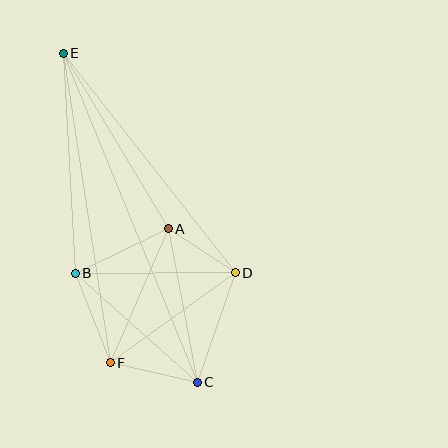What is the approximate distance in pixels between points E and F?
The distance between E and F is approximately 313 pixels.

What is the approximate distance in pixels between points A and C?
The distance between A and C is approximately 156 pixels.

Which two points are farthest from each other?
Points C and E are farthest from each other.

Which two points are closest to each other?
Points A and D are closest to each other.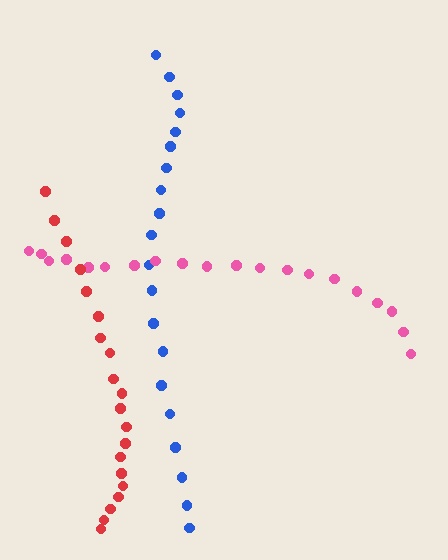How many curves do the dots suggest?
There are 3 distinct paths.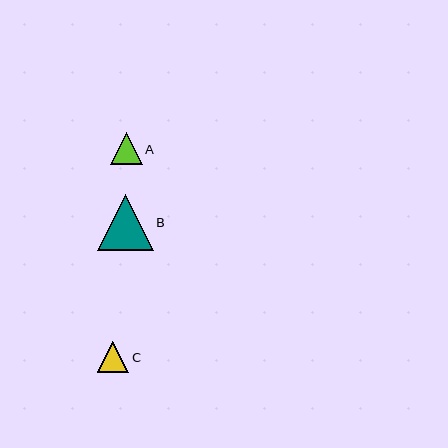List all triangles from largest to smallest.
From largest to smallest: B, A, C.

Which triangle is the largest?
Triangle B is the largest with a size of approximately 56 pixels.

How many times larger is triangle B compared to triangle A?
Triangle B is approximately 1.8 times the size of triangle A.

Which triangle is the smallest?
Triangle C is the smallest with a size of approximately 31 pixels.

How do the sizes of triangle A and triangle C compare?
Triangle A and triangle C are approximately the same size.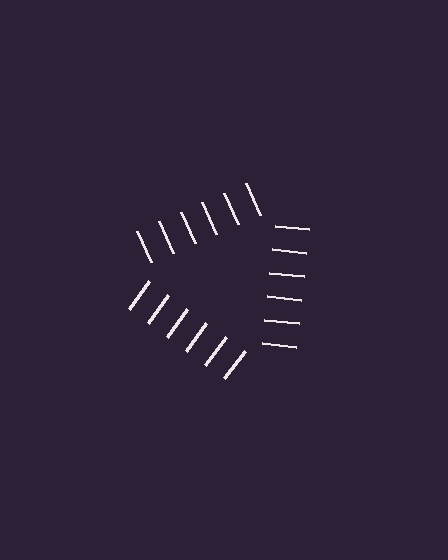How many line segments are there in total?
18 — 6 along each of the 3 edges.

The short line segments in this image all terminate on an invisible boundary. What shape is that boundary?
An illusory triangle — the line segments terminate on its edges but no continuous stroke is drawn.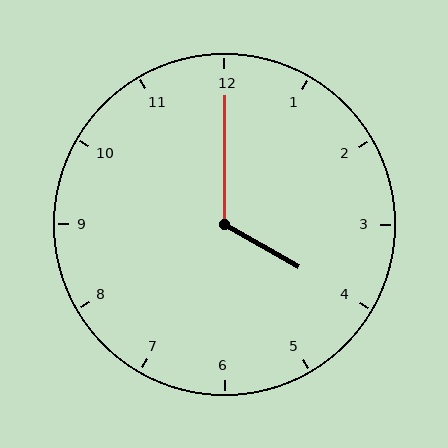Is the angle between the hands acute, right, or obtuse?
It is obtuse.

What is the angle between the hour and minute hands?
Approximately 120 degrees.